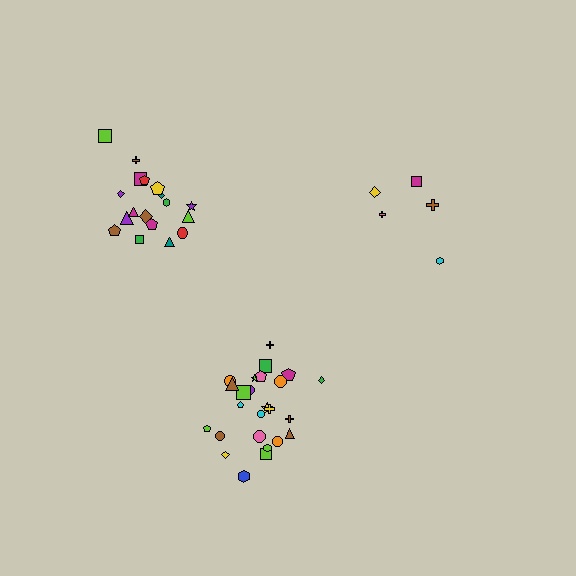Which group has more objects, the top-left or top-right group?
The top-left group.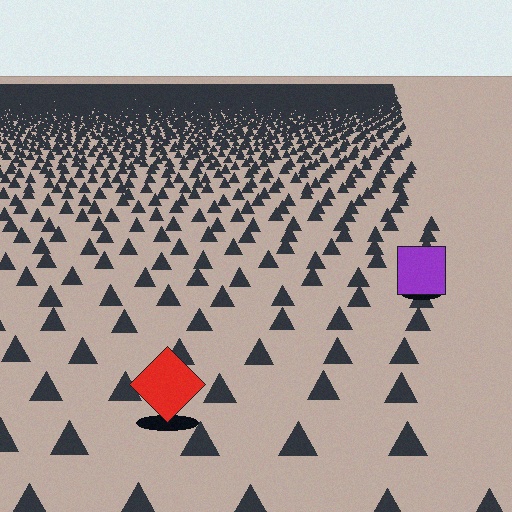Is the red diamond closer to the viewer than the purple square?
Yes. The red diamond is closer — you can tell from the texture gradient: the ground texture is coarser near it.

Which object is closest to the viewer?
The red diamond is closest. The texture marks near it are larger and more spread out.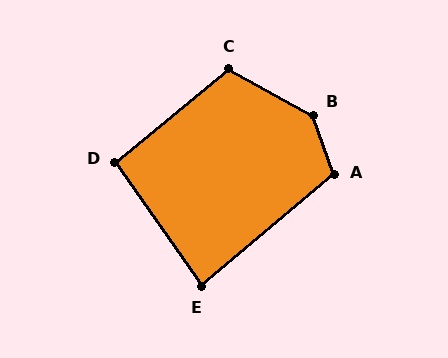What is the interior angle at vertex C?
Approximately 112 degrees (obtuse).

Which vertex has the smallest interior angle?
E, at approximately 85 degrees.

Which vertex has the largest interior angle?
B, at approximately 137 degrees.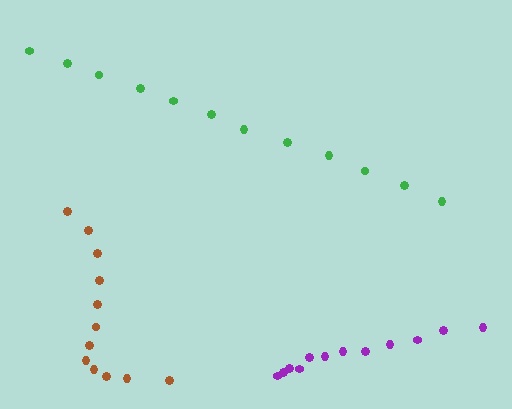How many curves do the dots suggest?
There are 3 distinct paths.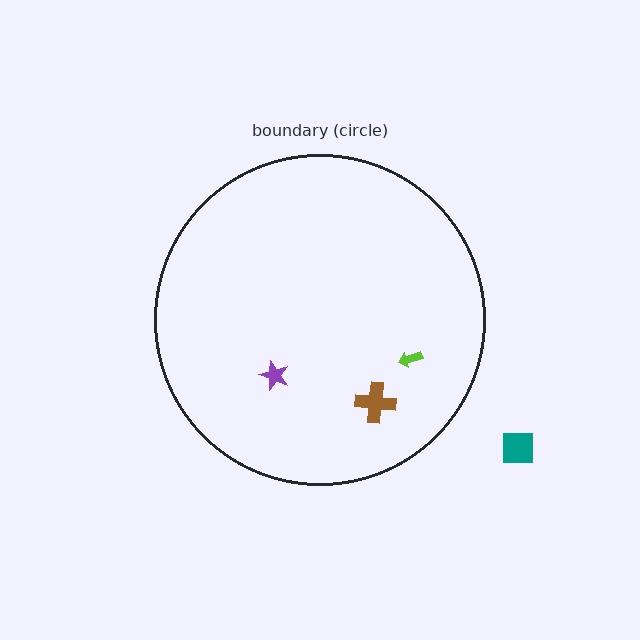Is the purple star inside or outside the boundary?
Inside.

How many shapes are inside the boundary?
3 inside, 1 outside.